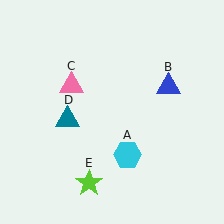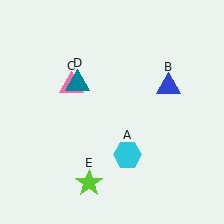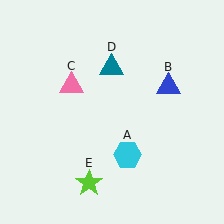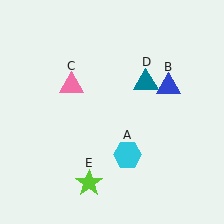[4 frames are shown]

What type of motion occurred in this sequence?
The teal triangle (object D) rotated clockwise around the center of the scene.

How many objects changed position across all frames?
1 object changed position: teal triangle (object D).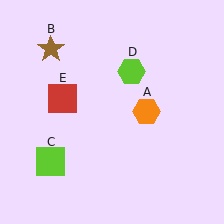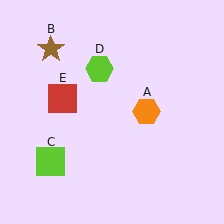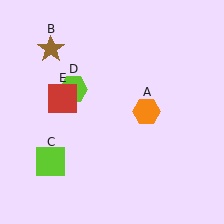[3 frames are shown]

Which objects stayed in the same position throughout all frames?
Orange hexagon (object A) and brown star (object B) and lime square (object C) and red square (object E) remained stationary.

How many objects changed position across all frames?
1 object changed position: lime hexagon (object D).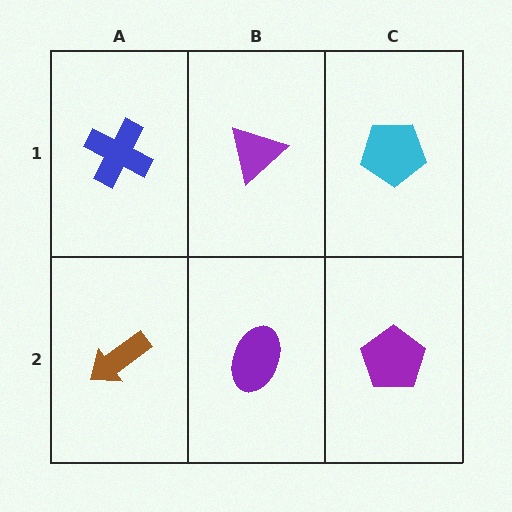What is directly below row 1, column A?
A brown arrow.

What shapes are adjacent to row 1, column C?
A purple pentagon (row 2, column C), a purple triangle (row 1, column B).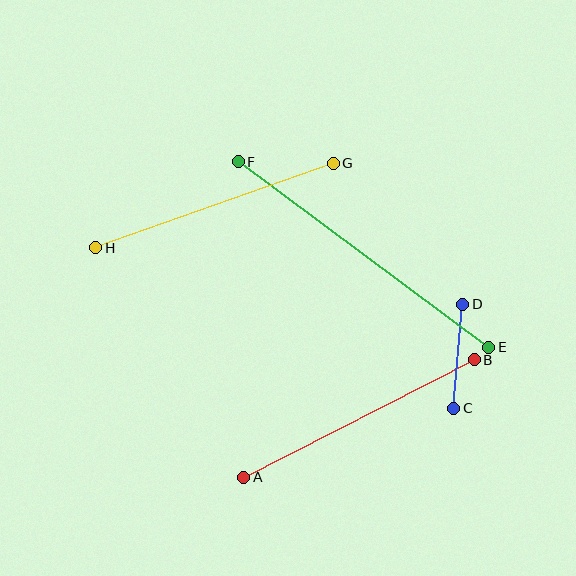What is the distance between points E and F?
The distance is approximately 311 pixels.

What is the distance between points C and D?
The distance is approximately 104 pixels.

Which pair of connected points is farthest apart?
Points E and F are farthest apart.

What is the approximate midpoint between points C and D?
The midpoint is at approximately (458, 356) pixels.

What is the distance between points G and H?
The distance is approximately 252 pixels.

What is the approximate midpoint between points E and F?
The midpoint is at approximately (364, 254) pixels.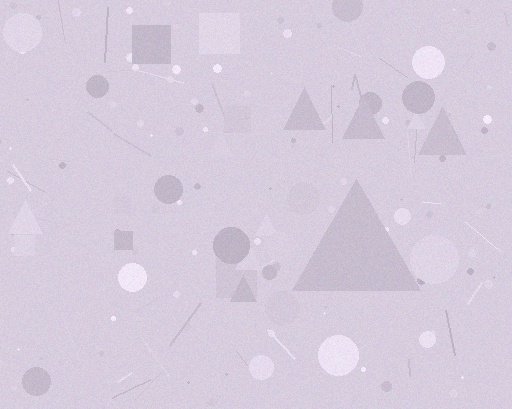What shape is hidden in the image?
A triangle is hidden in the image.